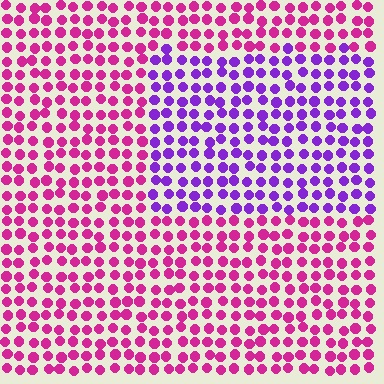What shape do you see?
I see a rectangle.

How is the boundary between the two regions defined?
The boundary is defined purely by a slight shift in hue (about 47 degrees). Spacing, size, and orientation are identical on both sides.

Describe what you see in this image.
The image is filled with small magenta elements in a uniform arrangement. A rectangle-shaped region is visible where the elements are tinted to a slightly different hue, forming a subtle color boundary.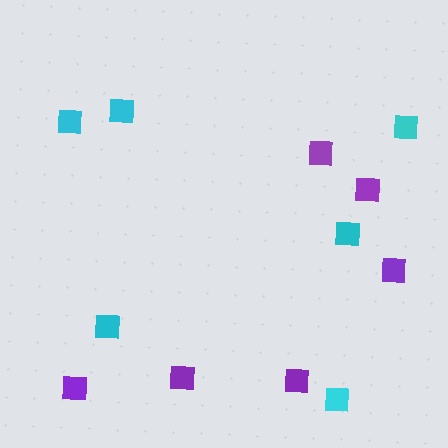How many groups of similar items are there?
There are 2 groups: one group of cyan squares (6) and one group of purple squares (6).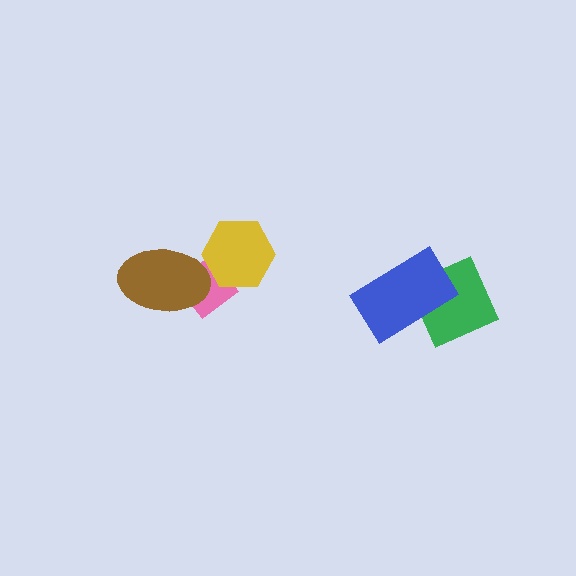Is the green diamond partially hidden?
Yes, it is partially covered by another shape.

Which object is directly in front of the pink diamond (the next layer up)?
The brown ellipse is directly in front of the pink diamond.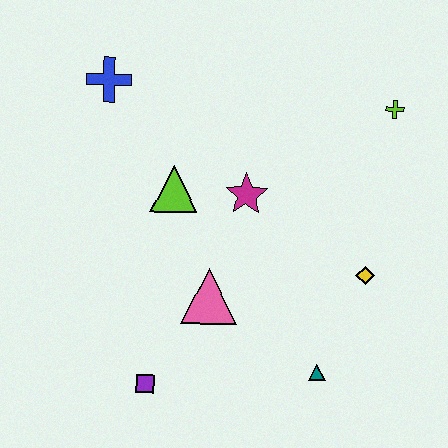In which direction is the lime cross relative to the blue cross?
The lime cross is to the right of the blue cross.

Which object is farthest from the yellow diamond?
The blue cross is farthest from the yellow diamond.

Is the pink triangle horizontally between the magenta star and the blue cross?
Yes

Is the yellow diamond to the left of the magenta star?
No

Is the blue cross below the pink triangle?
No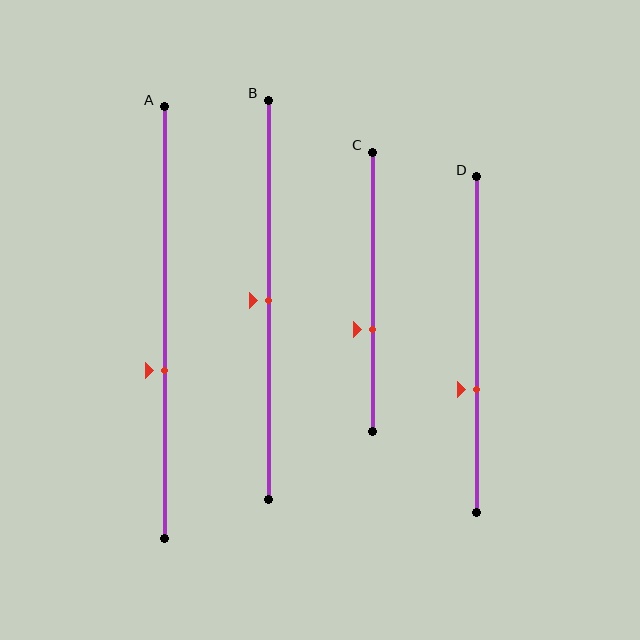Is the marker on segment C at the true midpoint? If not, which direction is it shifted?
No, the marker on segment C is shifted downward by about 13% of the segment length.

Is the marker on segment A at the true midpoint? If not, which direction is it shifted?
No, the marker on segment A is shifted downward by about 11% of the segment length.